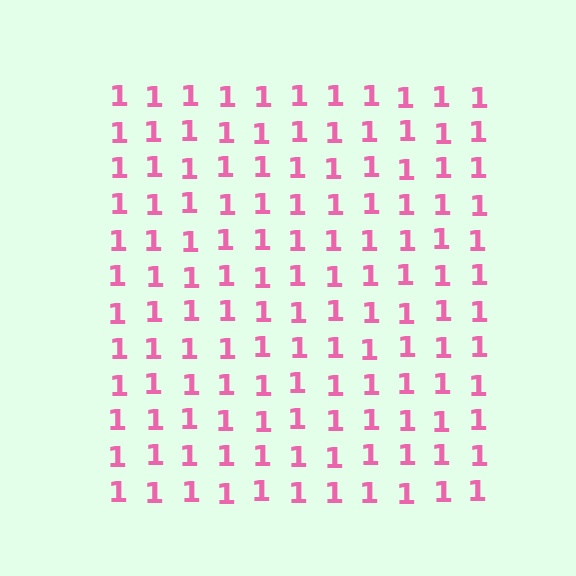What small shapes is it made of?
It is made of small digit 1's.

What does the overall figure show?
The overall figure shows a square.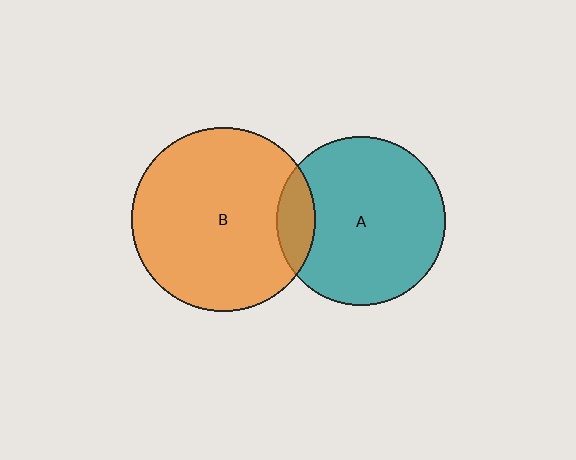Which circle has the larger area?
Circle B (orange).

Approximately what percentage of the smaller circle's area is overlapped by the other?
Approximately 15%.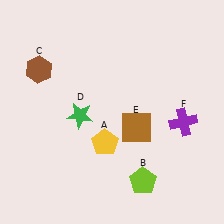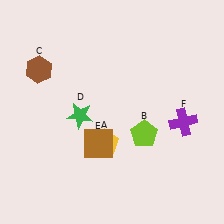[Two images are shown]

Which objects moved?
The objects that moved are: the lime pentagon (B), the brown square (E).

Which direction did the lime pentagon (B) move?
The lime pentagon (B) moved up.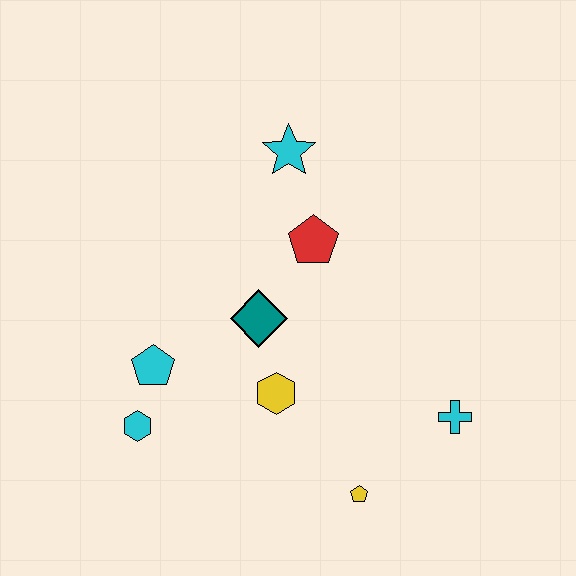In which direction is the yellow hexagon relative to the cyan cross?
The yellow hexagon is to the left of the cyan cross.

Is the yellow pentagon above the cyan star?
No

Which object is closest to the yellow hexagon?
The teal diamond is closest to the yellow hexagon.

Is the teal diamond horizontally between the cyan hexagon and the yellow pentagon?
Yes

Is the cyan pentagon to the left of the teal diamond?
Yes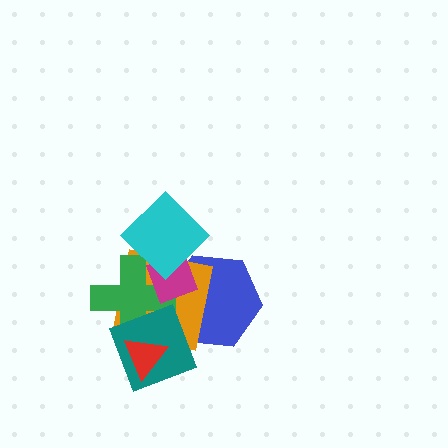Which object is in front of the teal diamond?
The red triangle is in front of the teal diamond.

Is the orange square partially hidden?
Yes, it is partially covered by another shape.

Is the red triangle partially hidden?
No, no other shape covers it.